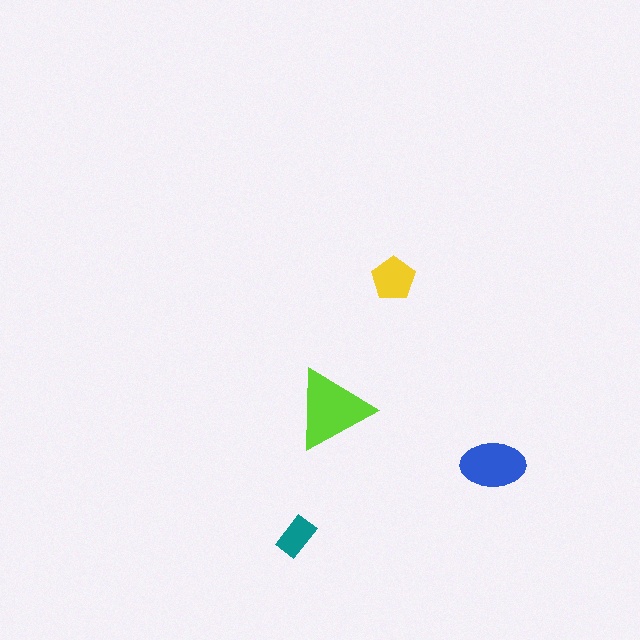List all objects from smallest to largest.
The teal rectangle, the yellow pentagon, the blue ellipse, the lime triangle.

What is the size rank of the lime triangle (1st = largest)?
1st.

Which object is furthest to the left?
The teal rectangle is leftmost.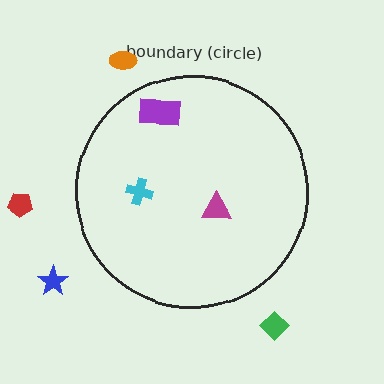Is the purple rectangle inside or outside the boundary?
Inside.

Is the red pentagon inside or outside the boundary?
Outside.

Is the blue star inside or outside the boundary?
Outside.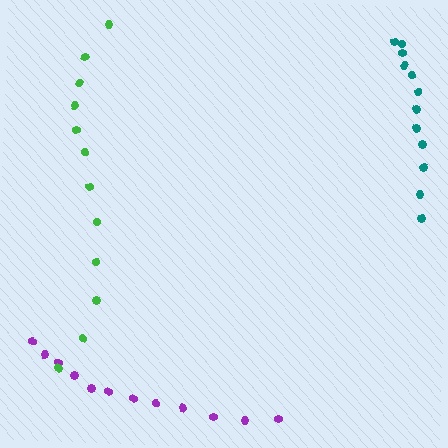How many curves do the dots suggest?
There are 3 distinct paths.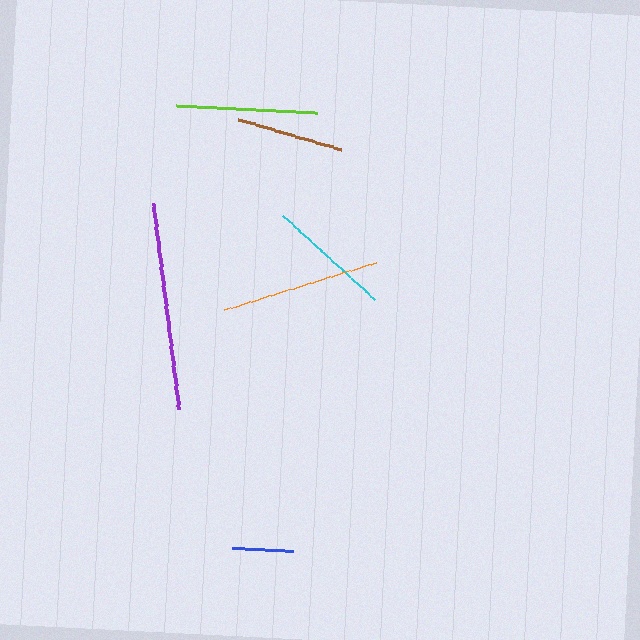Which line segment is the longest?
The purple line is the longest at approximately 207 pixels.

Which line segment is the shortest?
The blue line is the shortest at approximately 61 pixels.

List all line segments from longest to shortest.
From longest to shortest: purple, orange, lime, cyan, brown, blue.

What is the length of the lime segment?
The lime segment is approximately 142 pixels long.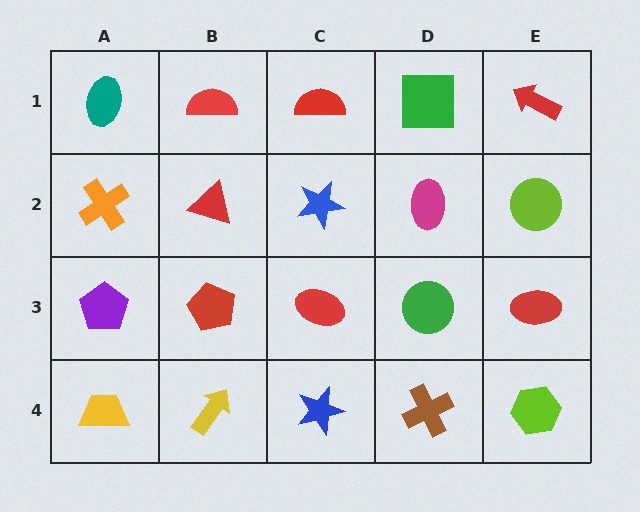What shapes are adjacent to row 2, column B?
A red semicircle (row 1, column B), a red pentagon (row 3, column B), an orange cross (row 2, column A), a blue star (row 2, column C).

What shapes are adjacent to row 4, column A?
A purple pentagon (row 3, column A), a yellow arrow (row 4, column B).